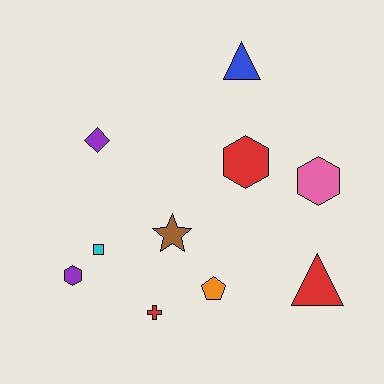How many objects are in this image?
There are 10 objects.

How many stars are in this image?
There is 1 star.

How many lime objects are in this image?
There are no lime objects.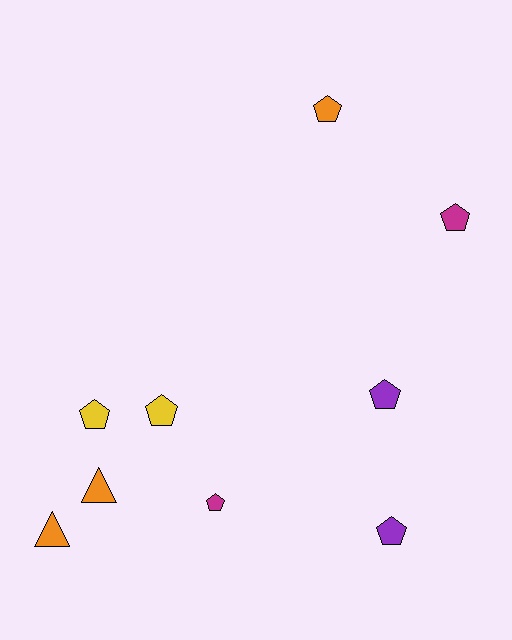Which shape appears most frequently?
Pentagon, with 7 objects.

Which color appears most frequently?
Orange, with 3 objects.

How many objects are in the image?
There are 9 objects.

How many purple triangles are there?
There are no purple triangles.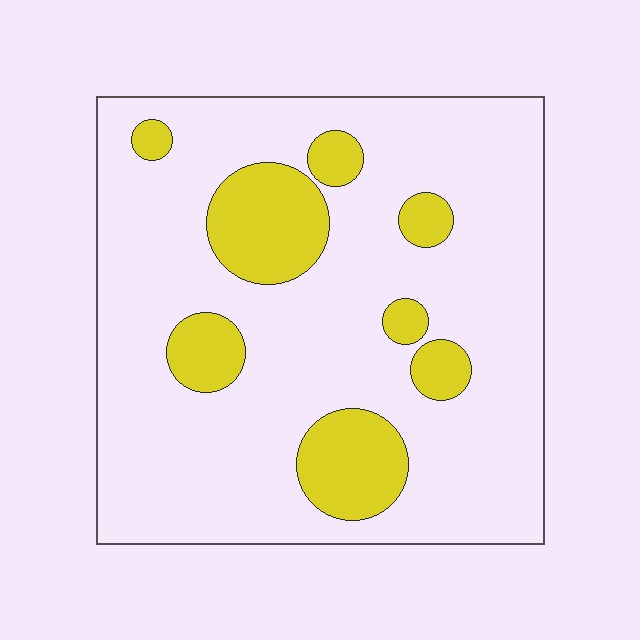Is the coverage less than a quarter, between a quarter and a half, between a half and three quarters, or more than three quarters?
Less than a quarter.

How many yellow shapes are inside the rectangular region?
8.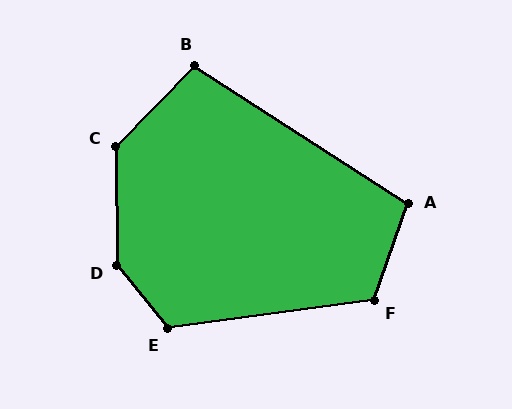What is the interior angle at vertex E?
Approximately 121 degrees (obtuse).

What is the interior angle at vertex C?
Approximately 135 degrees (obtuse).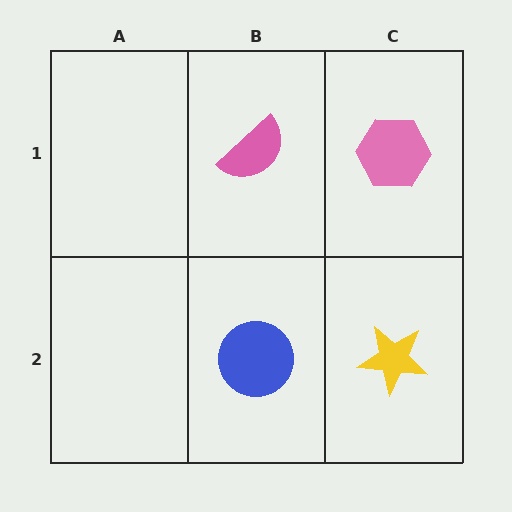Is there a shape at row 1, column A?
No, that cell is empty.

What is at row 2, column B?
A blue circle.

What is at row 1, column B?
A pink semicircle.